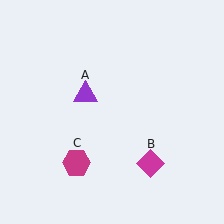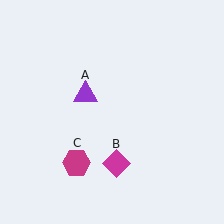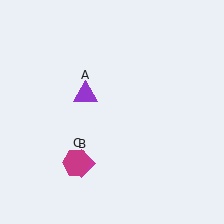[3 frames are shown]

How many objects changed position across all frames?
1 object changed position: magenta diamond (object B).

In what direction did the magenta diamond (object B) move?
The magenta diamond (object B) moved left.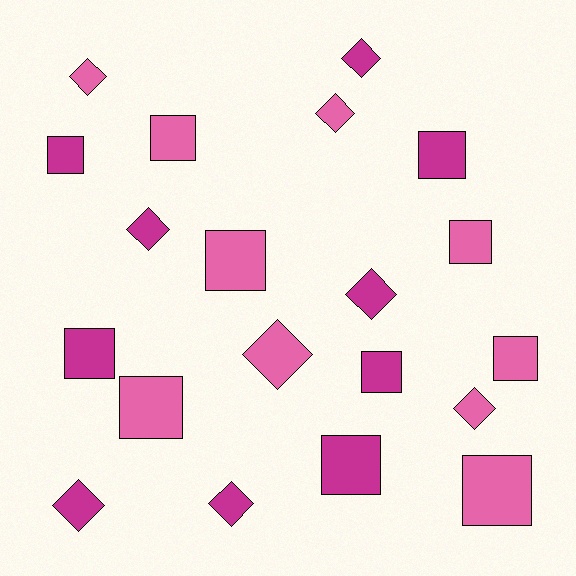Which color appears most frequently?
Pink, with 10 objects.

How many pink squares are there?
There are 6 pink squares.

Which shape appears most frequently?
Square, with 11 objects.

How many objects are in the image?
There are 20 objects.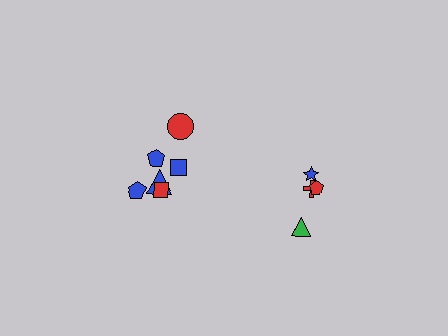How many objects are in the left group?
There are 6 objects.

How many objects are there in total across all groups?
There are 10 objects.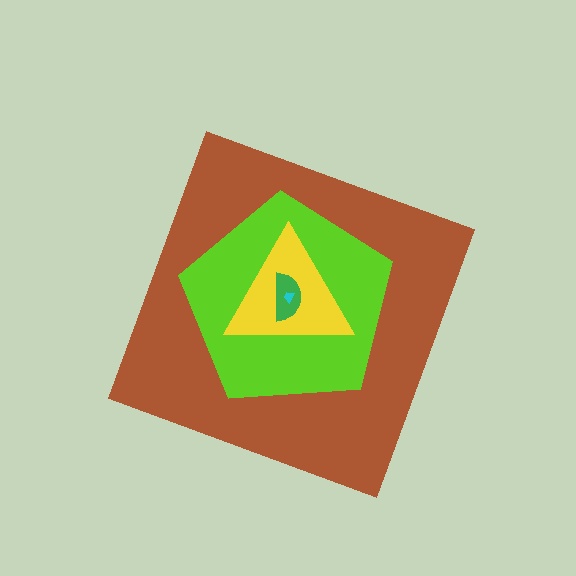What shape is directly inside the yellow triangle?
The green semicircle.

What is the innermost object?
The cyan trapezoid.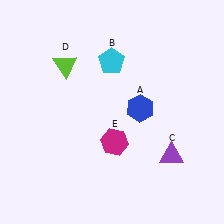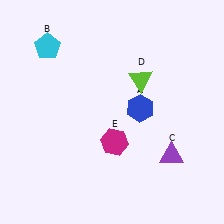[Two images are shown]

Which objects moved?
The objects that moved are: the cyan pentagon (B), the lime triangle (D).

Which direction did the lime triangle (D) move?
The lime triangle (D) moved right.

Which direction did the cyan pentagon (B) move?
The cyan pentagon (B) moved left.